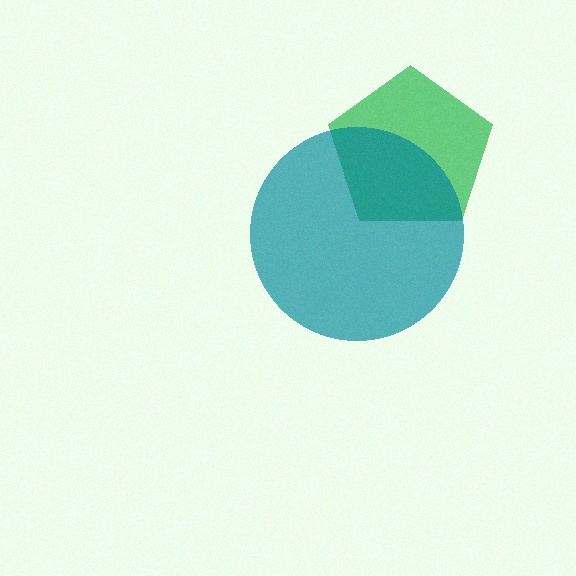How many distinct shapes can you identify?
There are 2 distinct shapes: a green pentagon, a teal circle.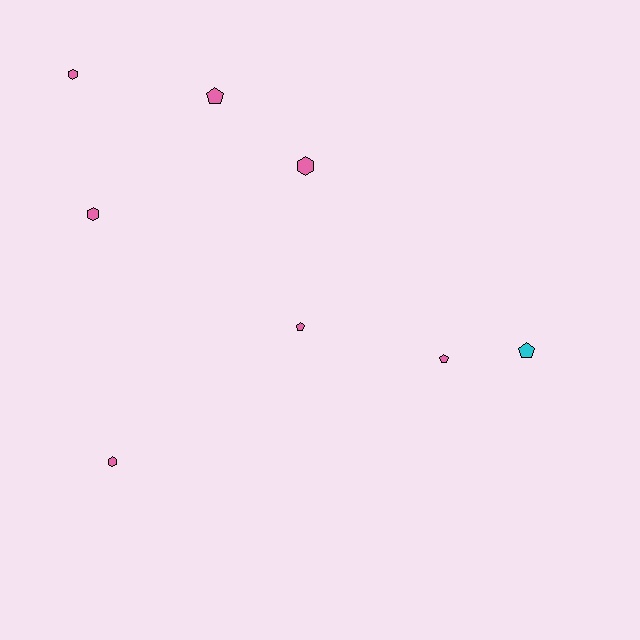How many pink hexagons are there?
There are 4 pink hexagons.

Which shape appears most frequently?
Pentagon, with 4 objects.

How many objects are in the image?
There are 8 objects.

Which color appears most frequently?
Pink, with 7 objects.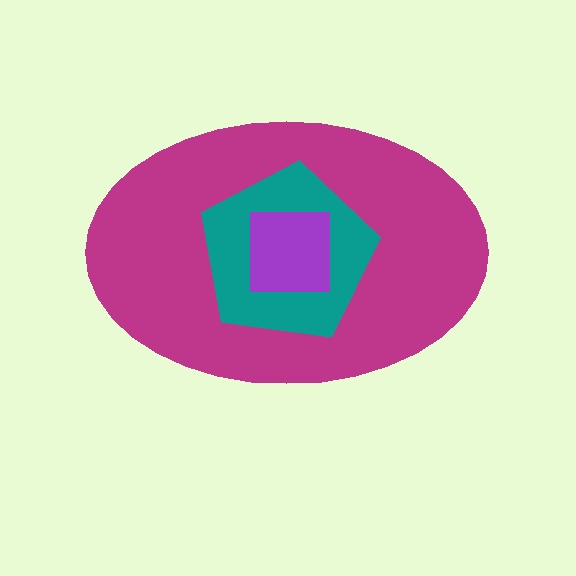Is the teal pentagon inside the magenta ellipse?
Yes.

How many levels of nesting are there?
3.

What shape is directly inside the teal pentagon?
The purple square.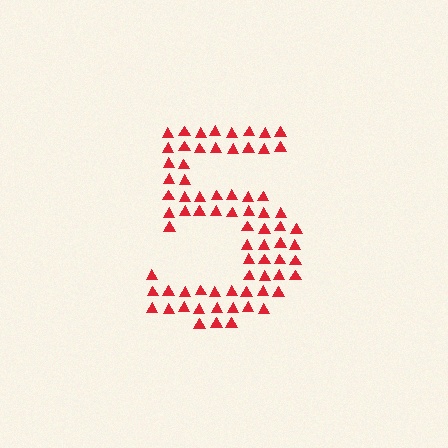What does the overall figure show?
The overall figure shows the digit 5.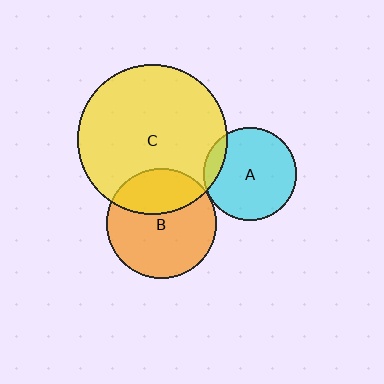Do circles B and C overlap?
Yes.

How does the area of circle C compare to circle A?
Approximately 2.6 times.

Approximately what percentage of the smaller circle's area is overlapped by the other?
Approximately 30%.